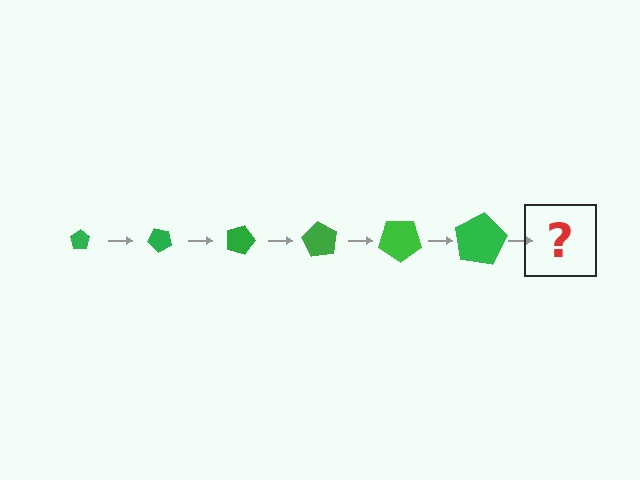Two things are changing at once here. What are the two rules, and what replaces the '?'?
The two rules are that the pentagon grows larger each step and it rotates 45 degrees each step. The '?' should be a pentagon, larger than the previous one and rotated 270 degrees from the start.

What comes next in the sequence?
The next element should be a pentagon, larger than the previous one and rotated 270 degrees from the start.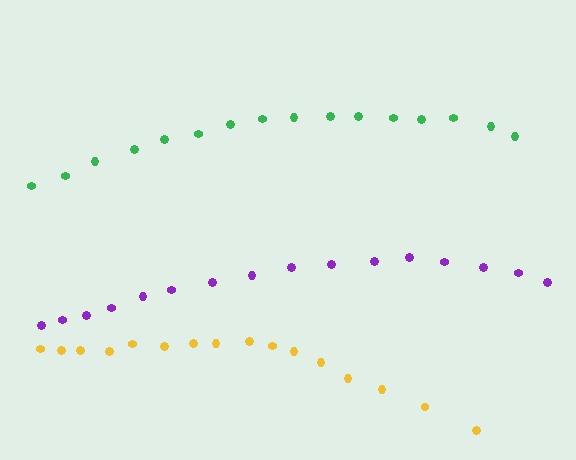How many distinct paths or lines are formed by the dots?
There are 3 distinct paths.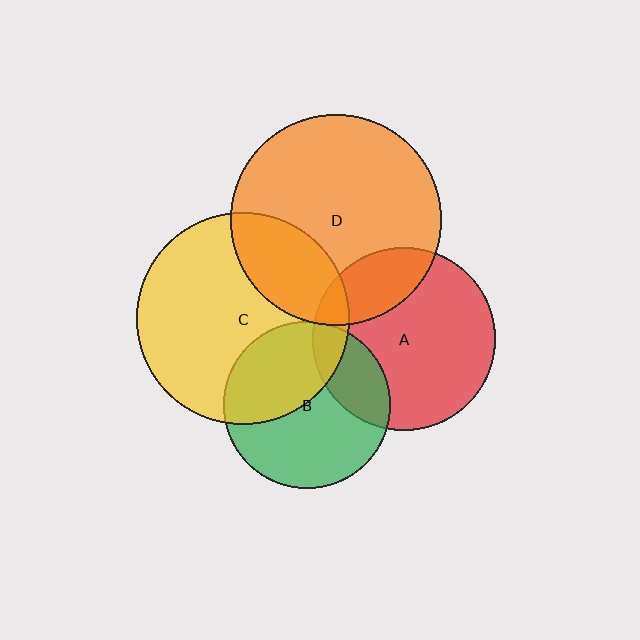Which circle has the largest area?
Circle C (yellow).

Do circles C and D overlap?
Yes.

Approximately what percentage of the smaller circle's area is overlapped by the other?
Approximately 25%.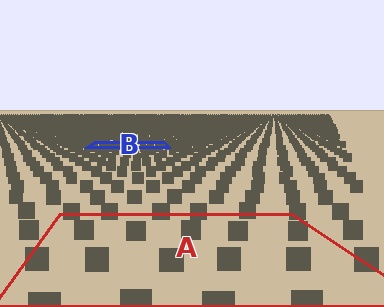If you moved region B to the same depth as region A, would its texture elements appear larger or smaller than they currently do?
They would appear larger. At a closer depth, the same texture elements are projected at a bigger on-screen size.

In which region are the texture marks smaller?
The texture marks are smaller in region B, because it is farther away.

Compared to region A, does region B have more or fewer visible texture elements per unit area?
Region B has more texture elements per unit area — they are packed more densely because it is farther away.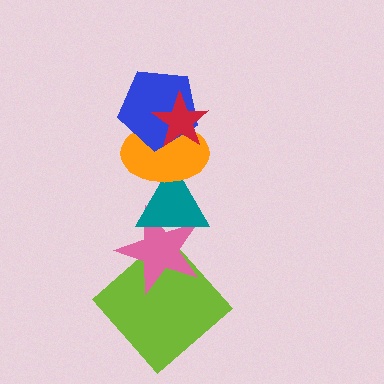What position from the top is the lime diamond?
The lime diamond is 6th from the top.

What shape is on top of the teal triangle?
The orange ellipse is on top of the teal triangle.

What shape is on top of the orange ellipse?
The blue pentagon is on top of the orange ellipse.